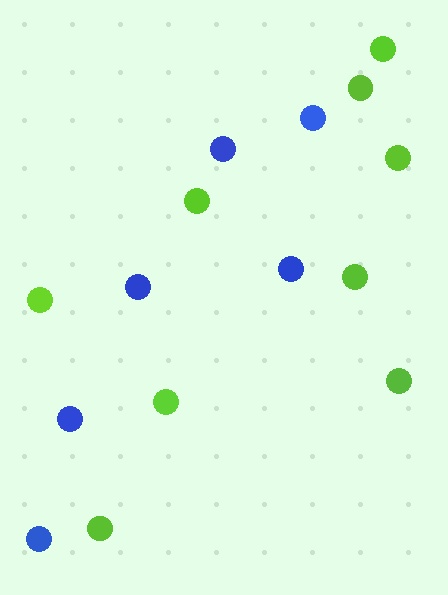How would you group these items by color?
There are 2 groups: one group of lime circles (9) and one group of blue circles (6).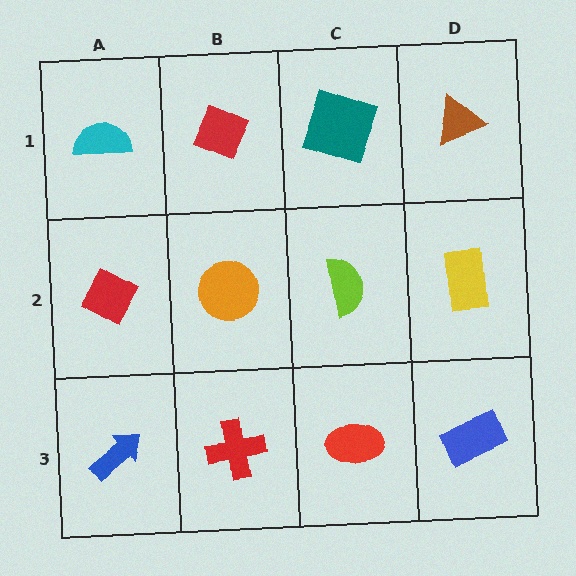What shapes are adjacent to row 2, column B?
A red diamond (row 1, column B), a red cross (row 3, column B), a red diamond (row 2, column A), a lime semicircle (row 2, column C).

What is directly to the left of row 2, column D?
A lime semicircle.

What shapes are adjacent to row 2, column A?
A cyan semicircle (row 1, column A), a blue arrow (row 3, column A), an orange circle (row 2, column B).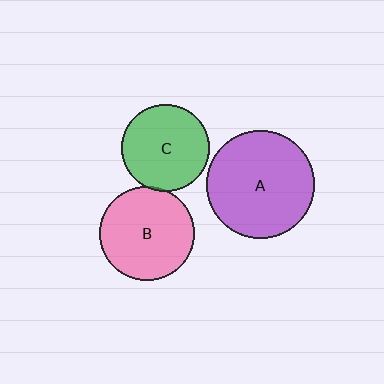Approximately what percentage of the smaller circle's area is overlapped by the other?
Approximately 5%.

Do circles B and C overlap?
Yes.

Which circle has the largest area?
Circle A (purple).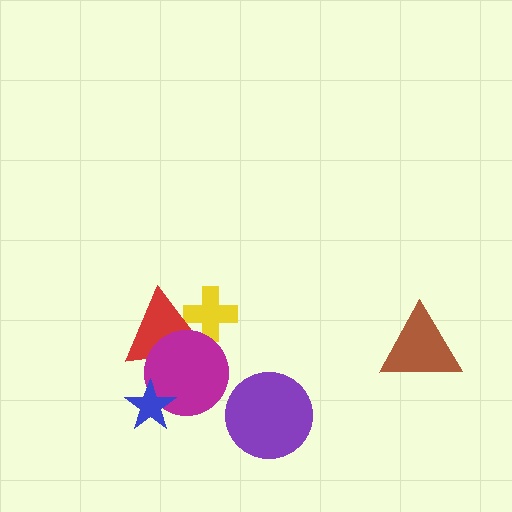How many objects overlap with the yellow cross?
1 object overlaps with the yellow cross.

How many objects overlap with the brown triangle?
0 objects overlap with the brown triangle.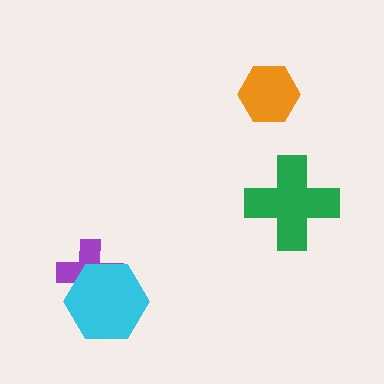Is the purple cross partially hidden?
Yes, it is partially covered by another shape.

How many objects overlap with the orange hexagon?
0 objects overlap with the orange hexagon.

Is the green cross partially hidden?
No, no other shape covers it.